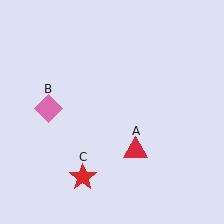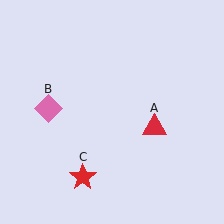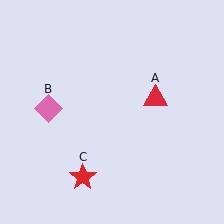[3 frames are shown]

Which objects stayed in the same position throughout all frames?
Pink diamond (object B) and red star (object C) remained stationary.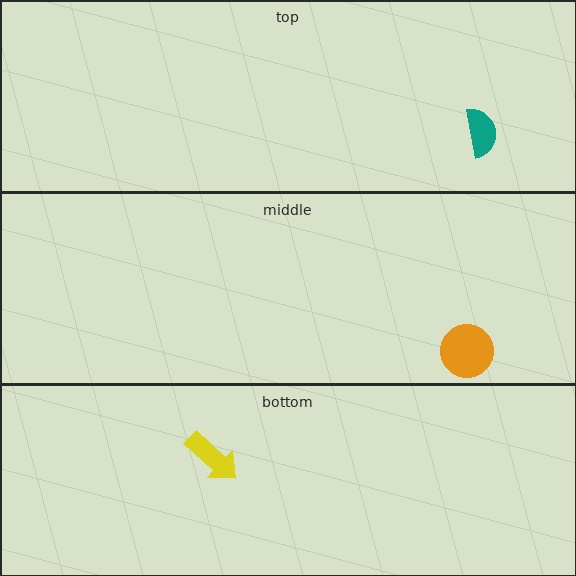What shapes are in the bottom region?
The yellow arrow.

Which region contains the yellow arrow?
The bottom region.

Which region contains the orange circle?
The middle region.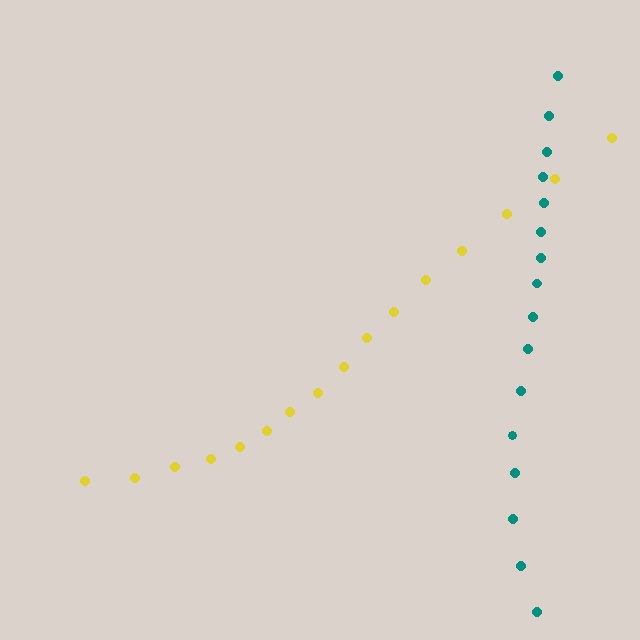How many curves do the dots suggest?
There are 2 distinct paths.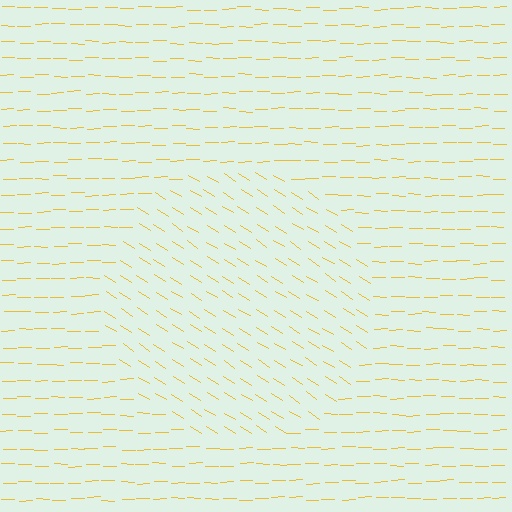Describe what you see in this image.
The image is filled with small yellow line segments. A circle region in the image has lines oriented differently from the surrounding lines, creating a visible texture boundary.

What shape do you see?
I see a circle.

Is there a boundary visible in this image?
Yes, there is a texture boundary formed by a change in line orientation.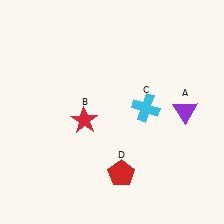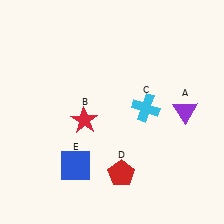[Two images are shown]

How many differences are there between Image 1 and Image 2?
There is 1 difference between the two images.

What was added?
A blue square (E) was added in Image 2.